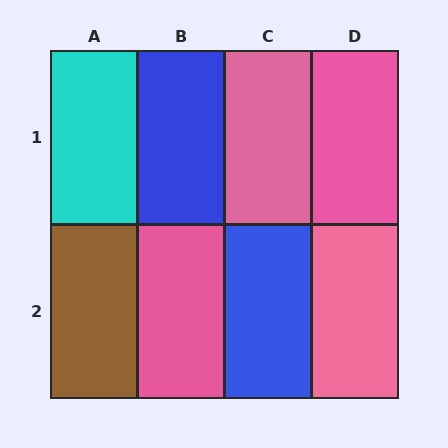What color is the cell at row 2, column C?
Blue.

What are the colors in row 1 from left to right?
Cyan, blue, pink, pink.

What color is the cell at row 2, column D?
Pink.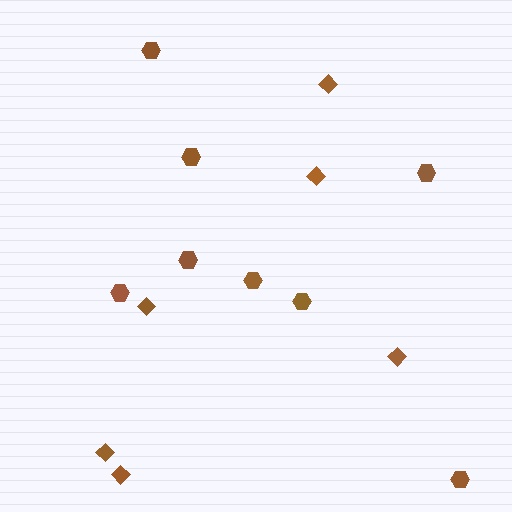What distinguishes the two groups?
There are 2 groups: one group of diamonds (6) and one group of hexagons (8).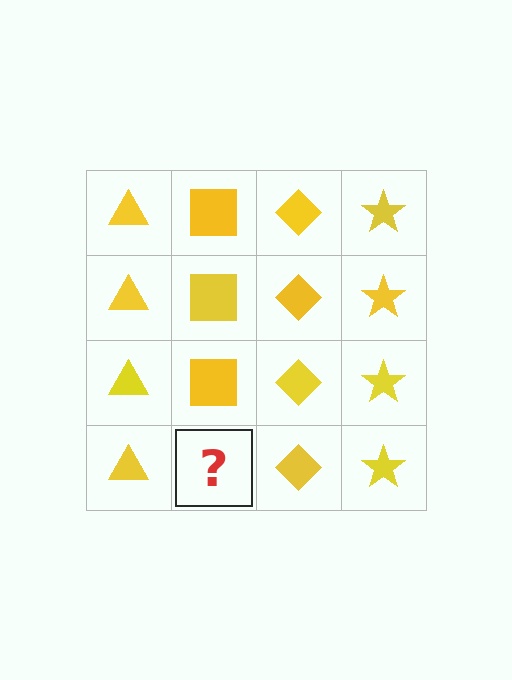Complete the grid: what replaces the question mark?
The question mark should be replaced with a yellow square.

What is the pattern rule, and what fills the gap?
The rule is that each column has a consistent shape. The gap should be filled with a yellow square.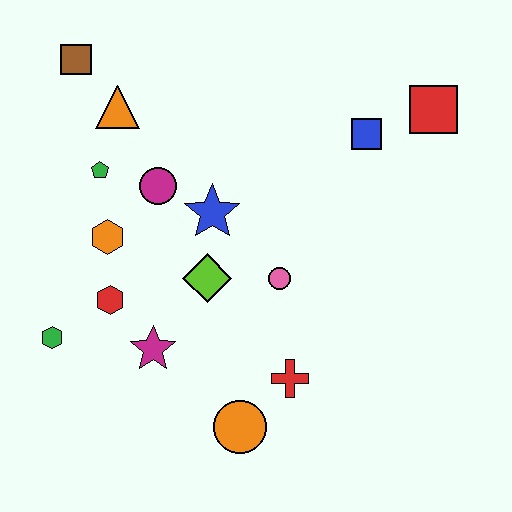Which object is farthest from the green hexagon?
The red square is farthest from the green hexagon.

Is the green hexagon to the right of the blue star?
No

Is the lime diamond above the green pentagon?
No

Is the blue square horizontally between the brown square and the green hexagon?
No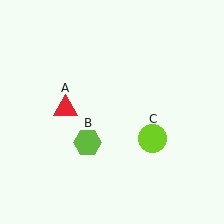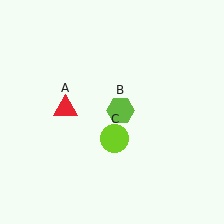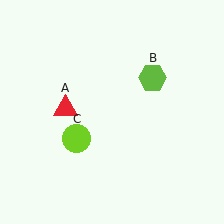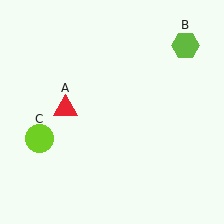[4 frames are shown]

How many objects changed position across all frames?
2 objects changed position: lime hexagon (object B), lime circle (object C).